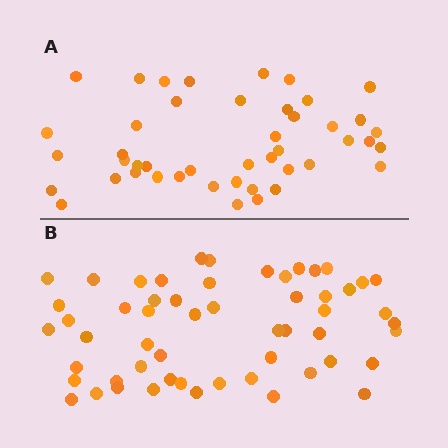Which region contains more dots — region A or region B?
Region B (the bottom region) has more dots.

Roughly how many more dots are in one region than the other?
Region B has roughly 10 or so more dots than region A.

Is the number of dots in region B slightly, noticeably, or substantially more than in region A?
Region B has only slightly more — the two regions are fairly close. The ratio is roughly 1.2 to 1.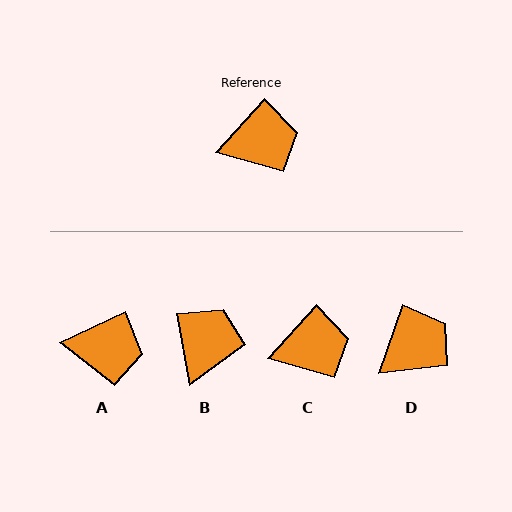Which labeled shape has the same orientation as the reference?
C.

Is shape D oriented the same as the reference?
No, it is off by about 23 degrees.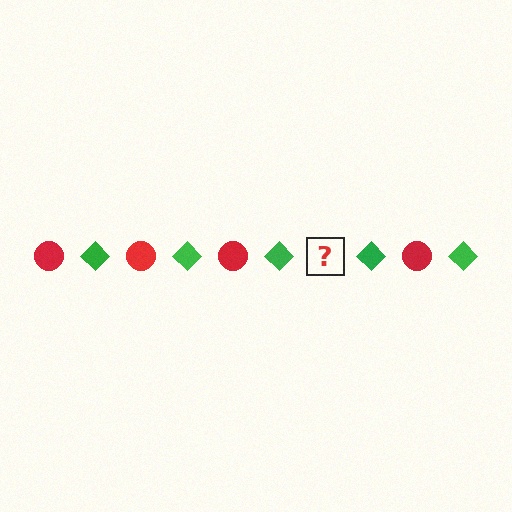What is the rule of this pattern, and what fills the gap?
The rule is that the pattern alternates between red circle and green diamond. The gap should be filled with a red circle.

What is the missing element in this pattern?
The missing element is a red circle.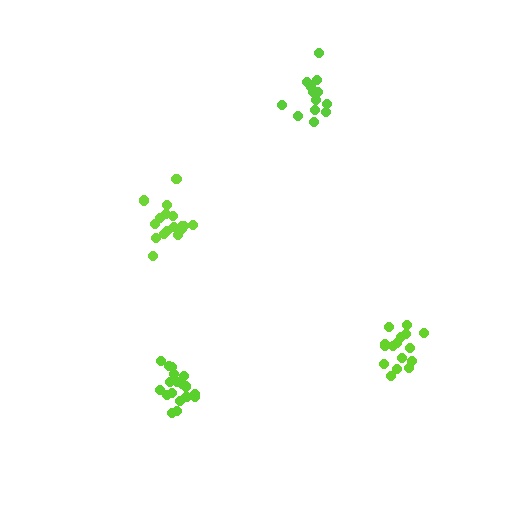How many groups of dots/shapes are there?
There are 4 groups.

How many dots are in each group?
Group 1: 16 dots, Group 2: 17 dots, Group 3: 13 dots, Group 4: 18 dots (64 total).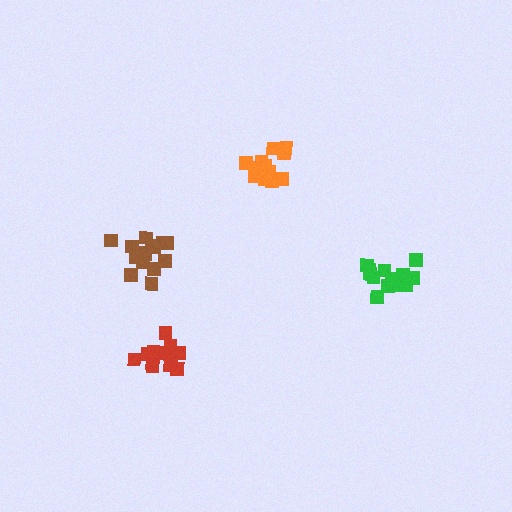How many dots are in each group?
Group 1: 14 dots, Group 2: 14 dots, Group 3: 13 dots, Group 4: 14 dots (55 total).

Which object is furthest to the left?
The brown cluster is leftmost.